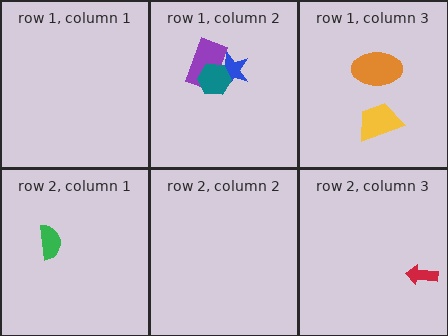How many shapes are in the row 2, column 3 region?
1.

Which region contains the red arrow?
The row 2, column 3 region.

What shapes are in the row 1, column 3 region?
The orange ellipse, the yellow trapezoid.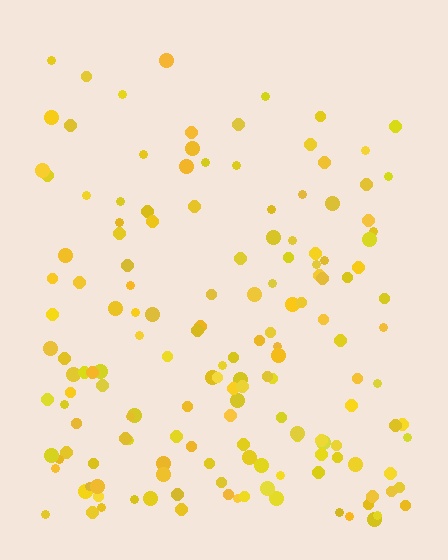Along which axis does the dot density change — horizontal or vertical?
Vertical.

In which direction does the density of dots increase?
From top to bottom, with the bottom side densest.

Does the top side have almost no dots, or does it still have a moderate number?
Still a moderate number, just noticeably fewer than the bottom.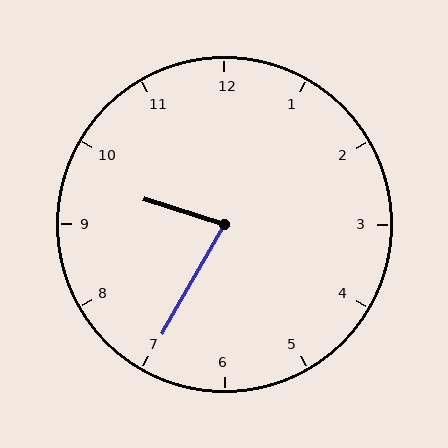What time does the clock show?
9:35.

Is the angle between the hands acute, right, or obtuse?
It is acute.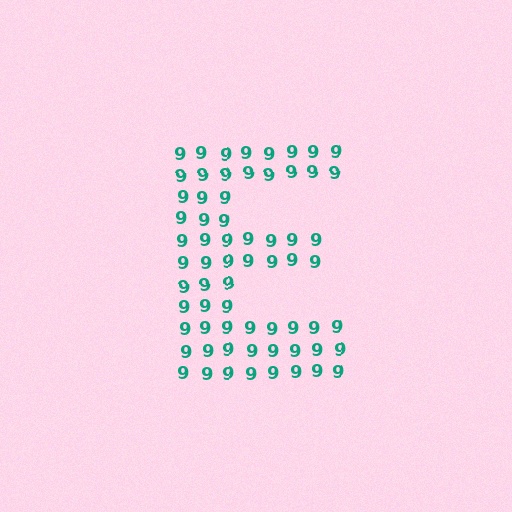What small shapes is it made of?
It is made of small digit 9's.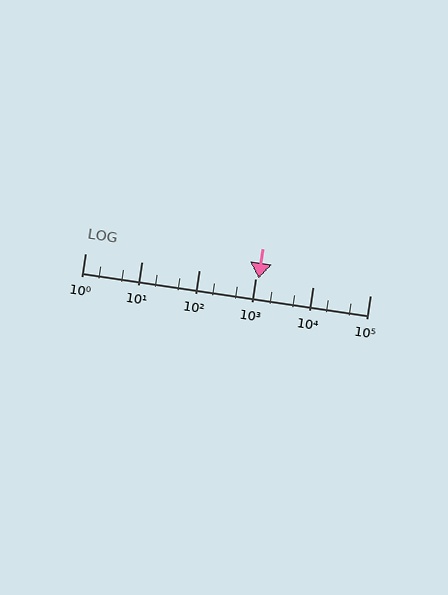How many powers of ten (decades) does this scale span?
The scale spans 5 decades, from 1 to 100000.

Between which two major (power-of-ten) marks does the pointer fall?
The pointer is between 1000 and 10000.